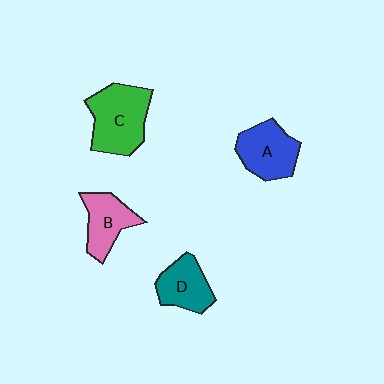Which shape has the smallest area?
Shape D (teal).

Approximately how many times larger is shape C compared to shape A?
Approximately 1.3 times.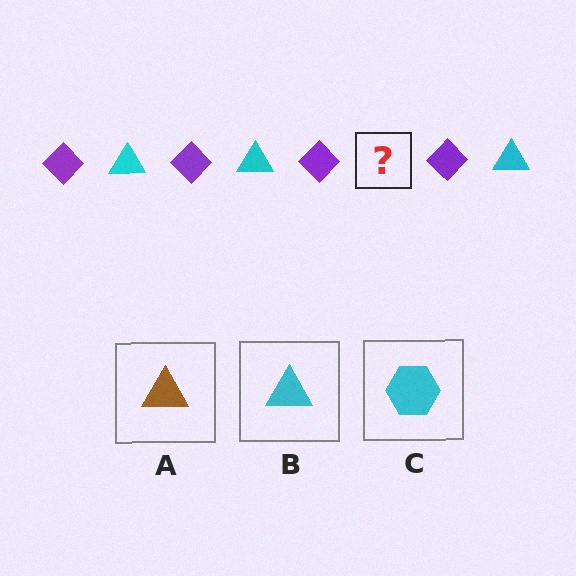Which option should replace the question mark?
Option B.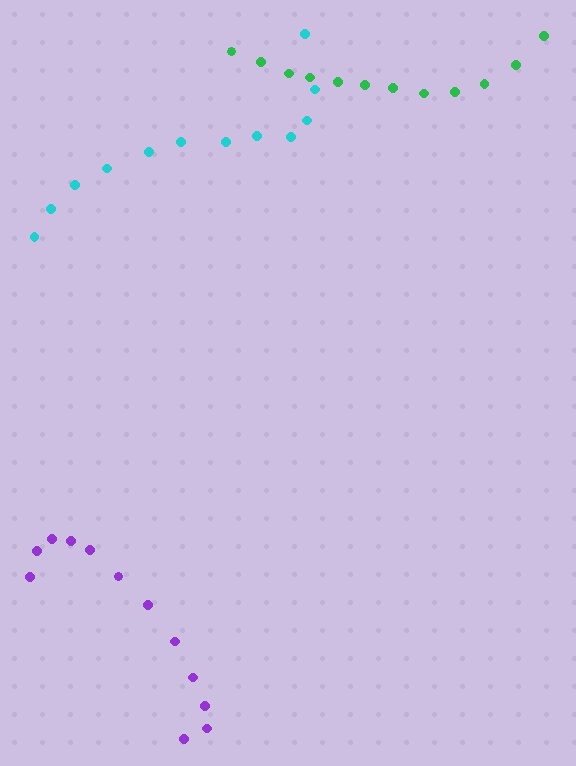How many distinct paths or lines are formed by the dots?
There are 3 distinct paths.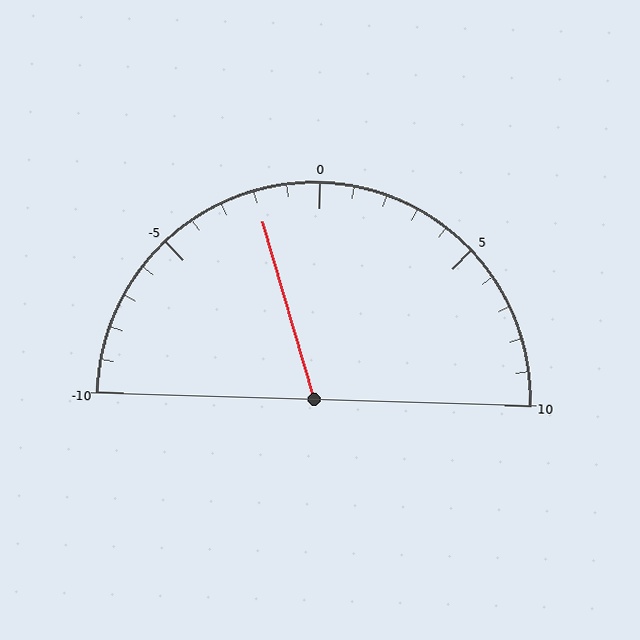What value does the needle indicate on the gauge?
The needle indicates approximately -2.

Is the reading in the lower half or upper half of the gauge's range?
The reading is in the lower half of the range (-10 to 10).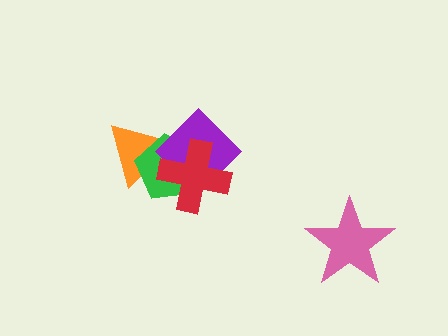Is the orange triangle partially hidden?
Yes, it is partially covered by another shape.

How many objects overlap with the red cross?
3 objects overlap with the red cross.